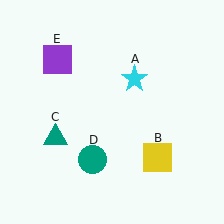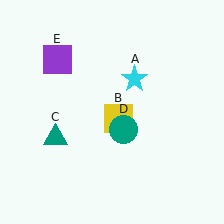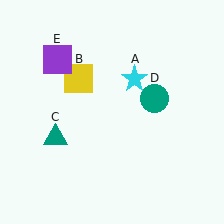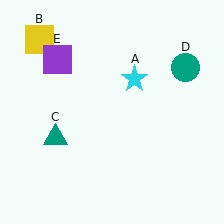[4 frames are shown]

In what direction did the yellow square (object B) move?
The yellow square (object B) moved up and to the left.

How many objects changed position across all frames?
2 objects changed position: yellow square (object B), teal circle (object D).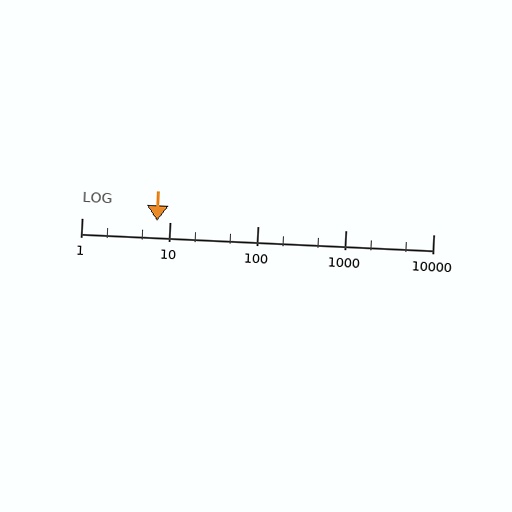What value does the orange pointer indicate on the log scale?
The pointer indicates approximately 7.2.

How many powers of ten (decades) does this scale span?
The scale spans 4 decades, from 1 to 10000.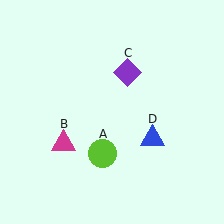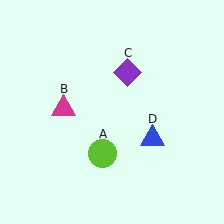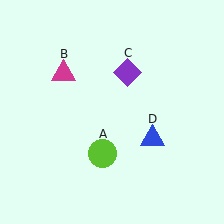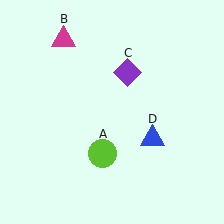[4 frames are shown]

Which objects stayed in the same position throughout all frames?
Lime circle (object A) and purple diamond (object C) and blue triangle (object D) remained stationary.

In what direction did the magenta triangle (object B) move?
The magenta triangle (object B) moved up.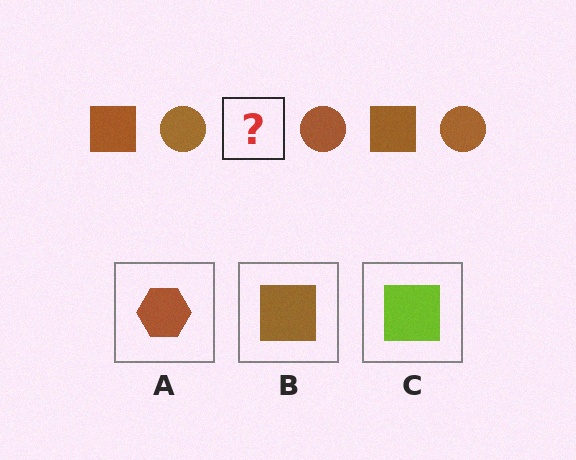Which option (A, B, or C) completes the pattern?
B.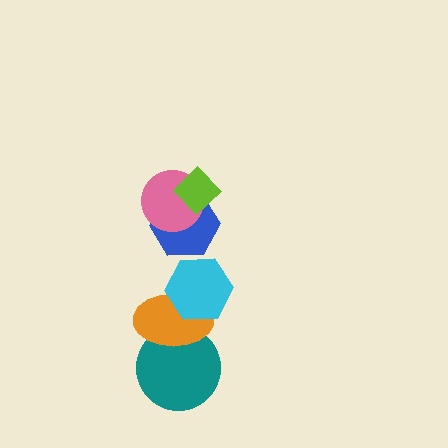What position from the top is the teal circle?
The teal circle is 6th from the top.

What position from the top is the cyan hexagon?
The cyan hexagon is 4th from the top.